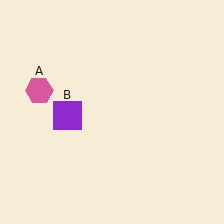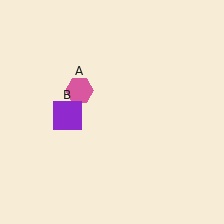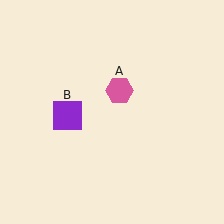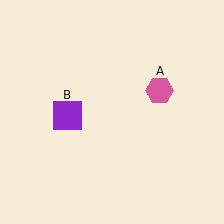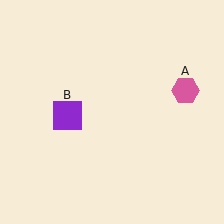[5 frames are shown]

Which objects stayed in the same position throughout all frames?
Purple square (object B) remained stationary.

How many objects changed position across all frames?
1 object changed position: pink hexagon (object A).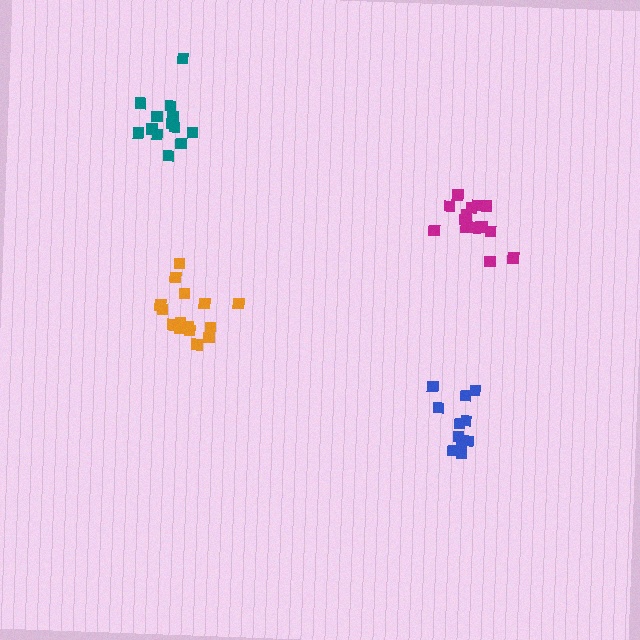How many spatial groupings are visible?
There are 4 spatial groupings.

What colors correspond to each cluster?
The clusters are colored: blue, magenta, orange, teal.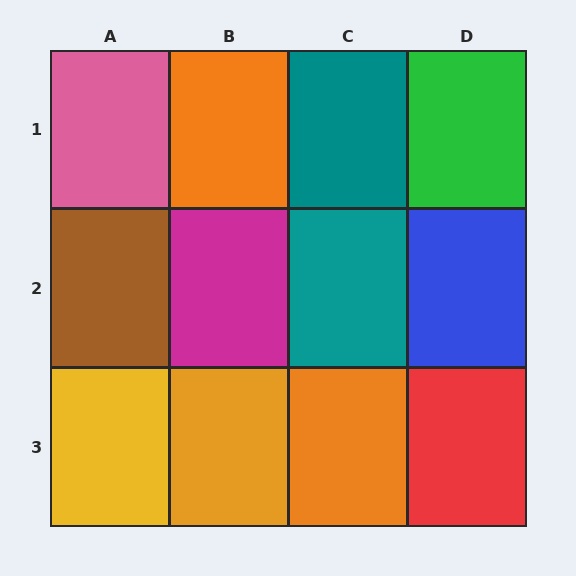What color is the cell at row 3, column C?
Orange.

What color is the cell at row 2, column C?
Teal.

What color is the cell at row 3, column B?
Orange.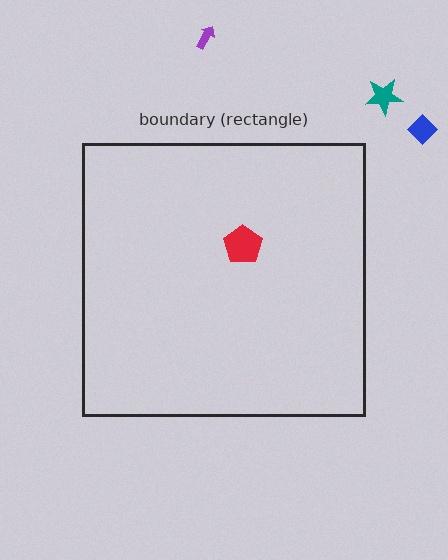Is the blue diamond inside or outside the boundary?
Outside.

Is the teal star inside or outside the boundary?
Outside.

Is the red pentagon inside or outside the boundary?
Inside.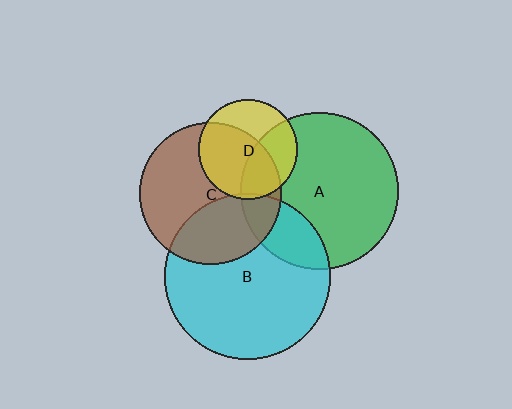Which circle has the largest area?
Circle B (cyan).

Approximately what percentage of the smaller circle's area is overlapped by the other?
Approximately 5%.